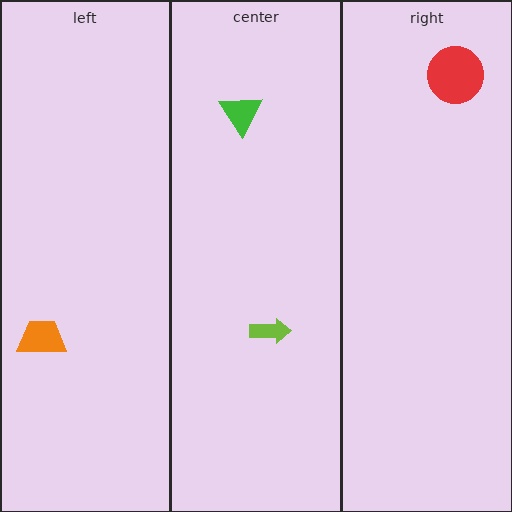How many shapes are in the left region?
1.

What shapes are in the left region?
The orange trapezoid.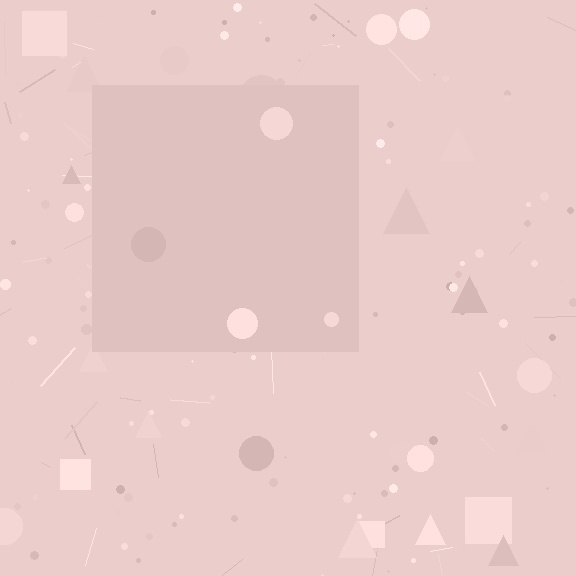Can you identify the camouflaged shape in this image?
The camouflaged shape is a square.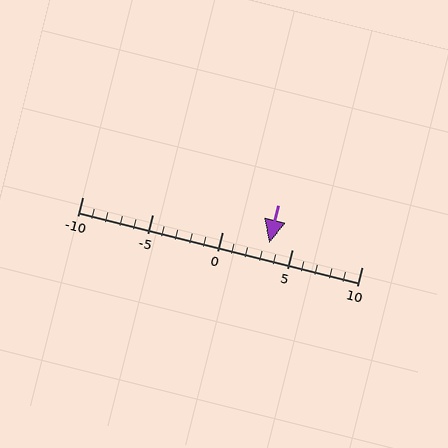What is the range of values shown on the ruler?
The ruler shows values from -10 to 10.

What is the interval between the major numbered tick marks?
The major tick marks are spaced 5 units apart.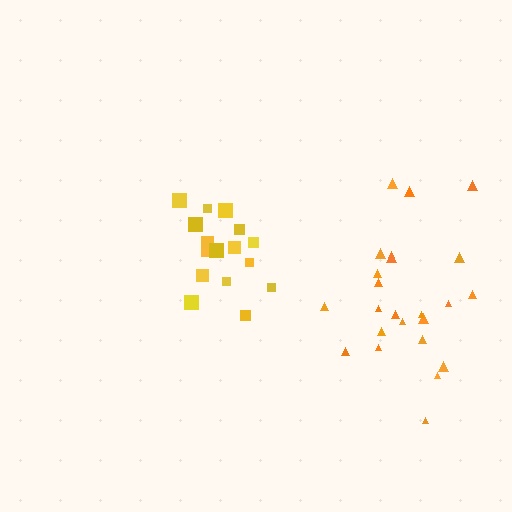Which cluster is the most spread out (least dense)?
Orange.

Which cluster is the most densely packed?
Yellow.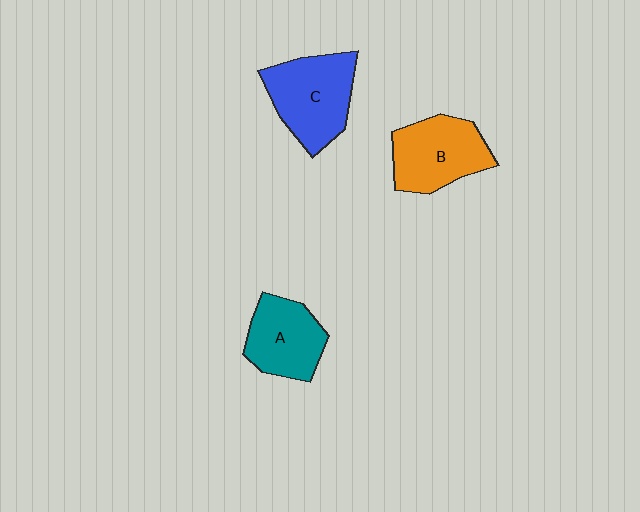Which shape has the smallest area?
Shape A (teal).